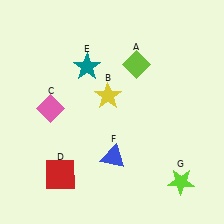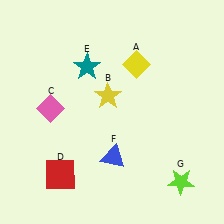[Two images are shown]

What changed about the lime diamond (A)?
In Image 1, A is lime. In Image 2, it changed to yellow.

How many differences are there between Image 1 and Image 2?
There is 1 difference between the two images.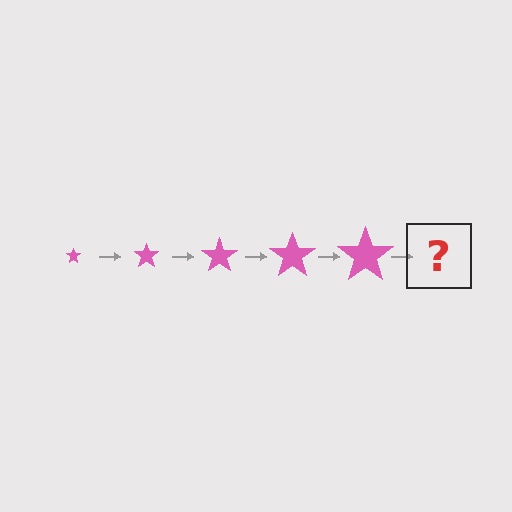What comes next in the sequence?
The next element should be a pink star, larger than the previous one.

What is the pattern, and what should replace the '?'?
The pattern is that the star gets progressively larger each step. The '?' should be a pink star, larger than the previous one.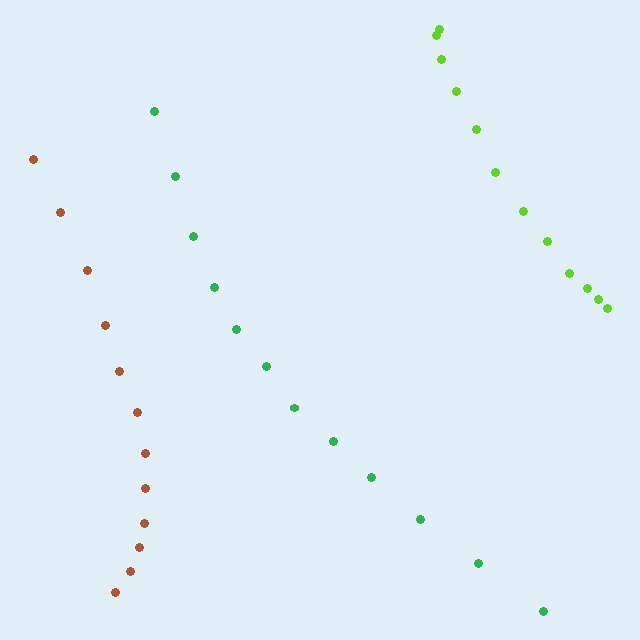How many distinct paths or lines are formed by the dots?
There are 3 distinct paths.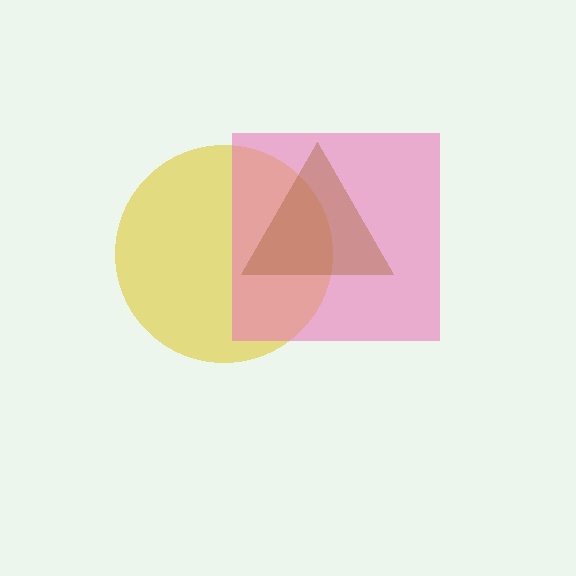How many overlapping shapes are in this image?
There are 3 overlapping shapes in the image.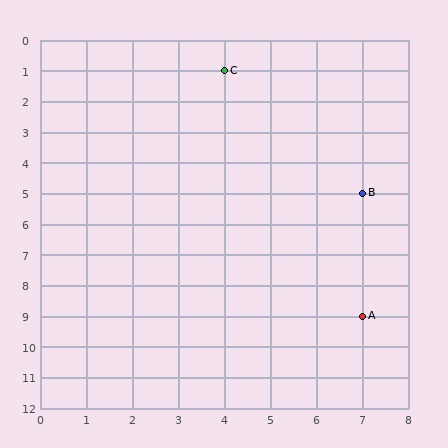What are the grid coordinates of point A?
Point A is at grid coordinates (7, 9).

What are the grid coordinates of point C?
Point C is at grid coordinates (4, 1).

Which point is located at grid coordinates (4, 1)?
Point C is at (4, 1).